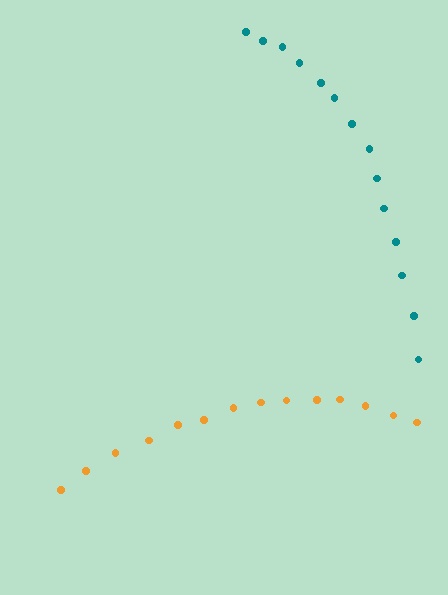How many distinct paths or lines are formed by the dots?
There are 2 distinct paths.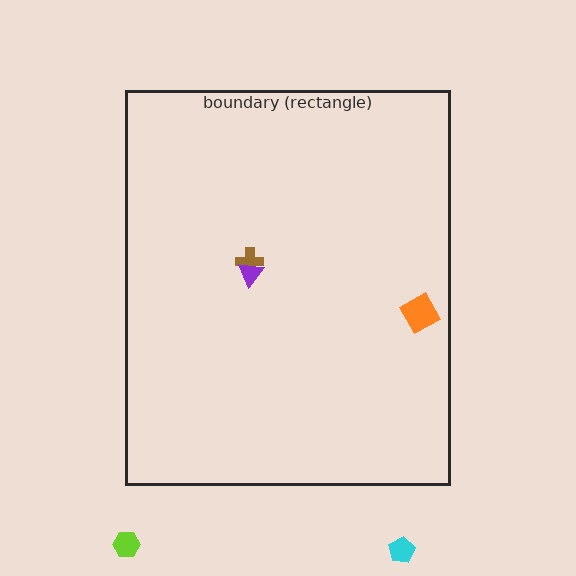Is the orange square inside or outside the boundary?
Inside.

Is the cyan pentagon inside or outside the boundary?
Outside.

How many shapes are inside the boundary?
3 inside, 2 outside.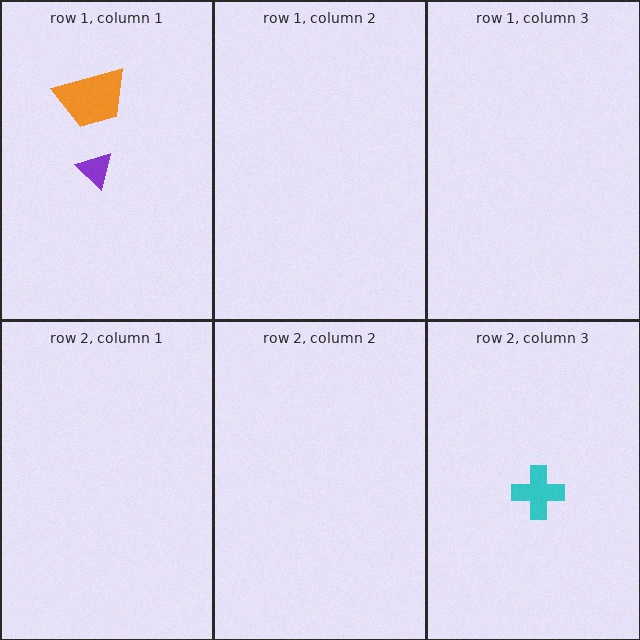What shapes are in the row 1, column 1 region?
The orange trapezoid, the purple triangle.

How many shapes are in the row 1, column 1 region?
2.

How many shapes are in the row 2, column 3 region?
1.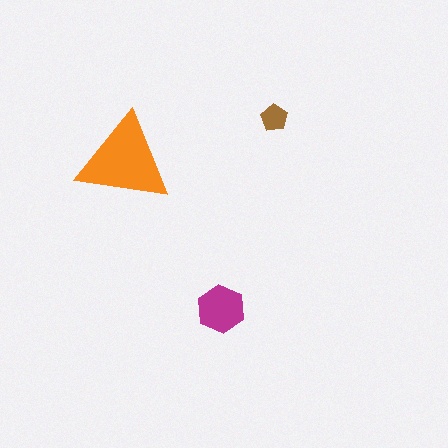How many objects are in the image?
There are 3 objects in the image.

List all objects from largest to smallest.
The orange triangle, the magenta hexagon, the brown pentagon.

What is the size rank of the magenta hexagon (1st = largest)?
2nd.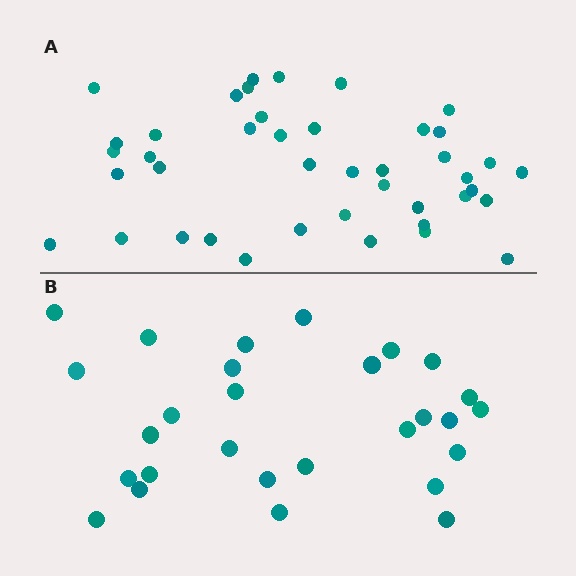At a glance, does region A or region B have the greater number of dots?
Region A (the top region) has more dots.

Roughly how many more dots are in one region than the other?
Region A has approximately 15 more dots than region B.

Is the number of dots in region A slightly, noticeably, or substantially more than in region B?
Region A has substantially more. The ratio is roughly 1.5 to 1.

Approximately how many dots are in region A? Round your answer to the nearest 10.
About 40 dots. (The exact count is 42, which rounds to 40.)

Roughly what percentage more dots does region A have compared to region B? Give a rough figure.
About 50% more.